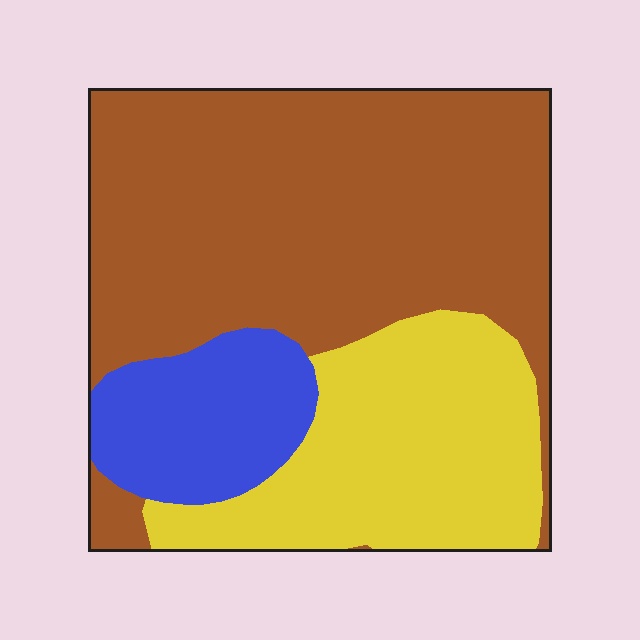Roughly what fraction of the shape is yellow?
Yellow covers around 30% of the shape.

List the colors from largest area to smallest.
From largest to smallest: brown, yellow, blue.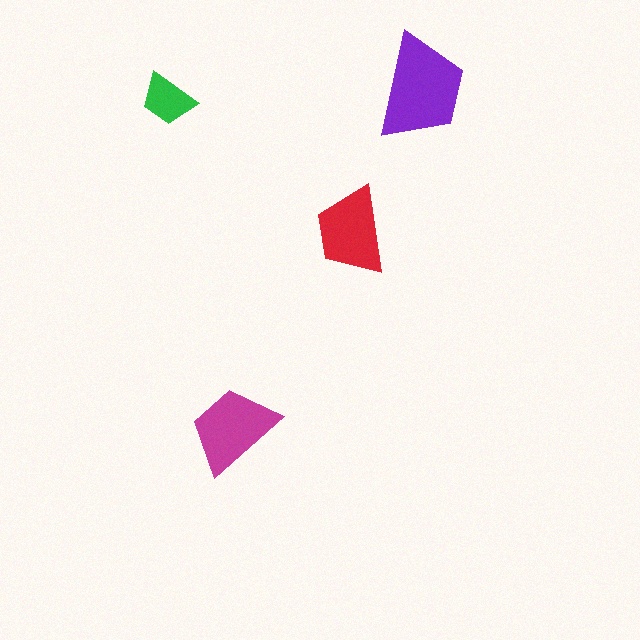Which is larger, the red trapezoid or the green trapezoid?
The red one.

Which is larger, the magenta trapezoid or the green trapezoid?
The magenta one.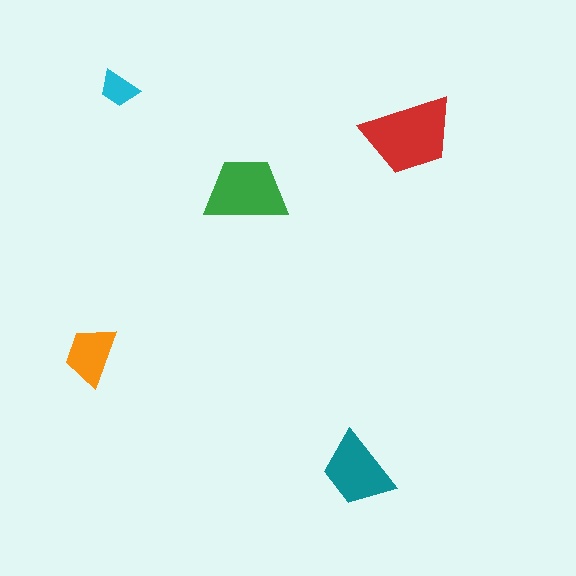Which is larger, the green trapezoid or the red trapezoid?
The red one.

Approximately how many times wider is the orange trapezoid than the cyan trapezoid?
About 1.5 times wider.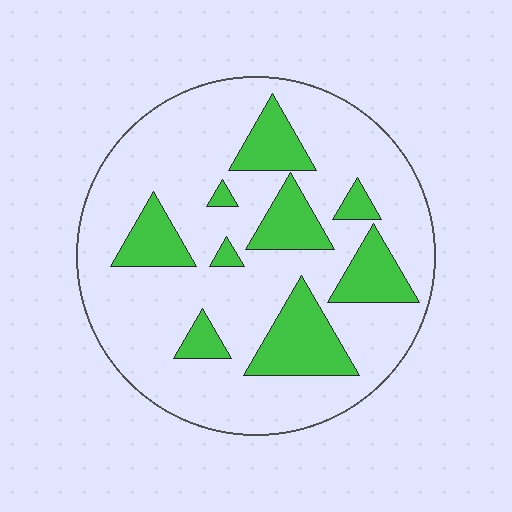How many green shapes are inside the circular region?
9.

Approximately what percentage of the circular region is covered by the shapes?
Approximately 25%.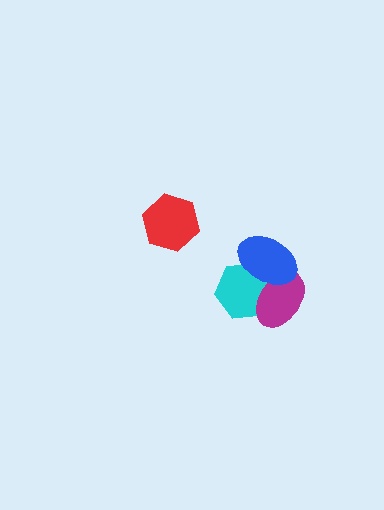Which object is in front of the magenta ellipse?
The blue ellipse is in front of the magenta ellipse.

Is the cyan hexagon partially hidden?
Yes, it is partially covered by another shape.